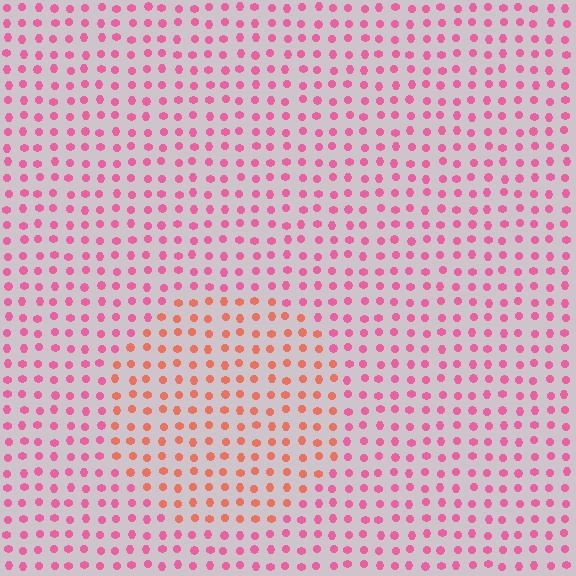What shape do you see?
I see a circle.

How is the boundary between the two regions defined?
The boundary is defined purely by a slight shift in hue (about 35 degrees). Spacing, size, and orientation are identical on both sides.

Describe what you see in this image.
The image is filled with small pink elements in a uniform arrangement. A circle-shaped region is visible where the elements are tinted to a slightly different hue, forming a subtle color boundary.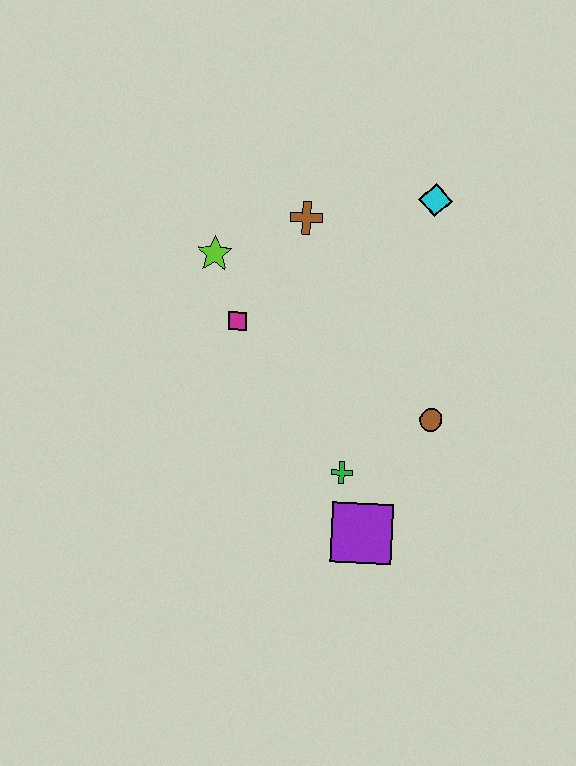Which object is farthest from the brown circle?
The lime star is farthest from the brown circle.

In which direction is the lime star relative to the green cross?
The lime star is above the green cross.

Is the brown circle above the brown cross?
No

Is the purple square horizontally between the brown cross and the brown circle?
Yes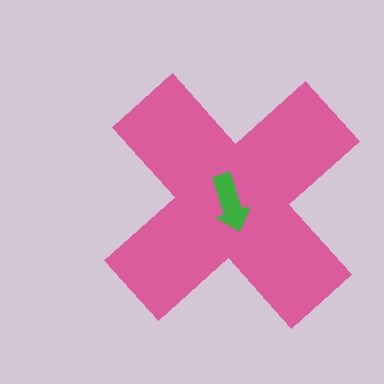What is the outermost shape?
The pink cross.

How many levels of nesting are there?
2.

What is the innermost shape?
The green arrow.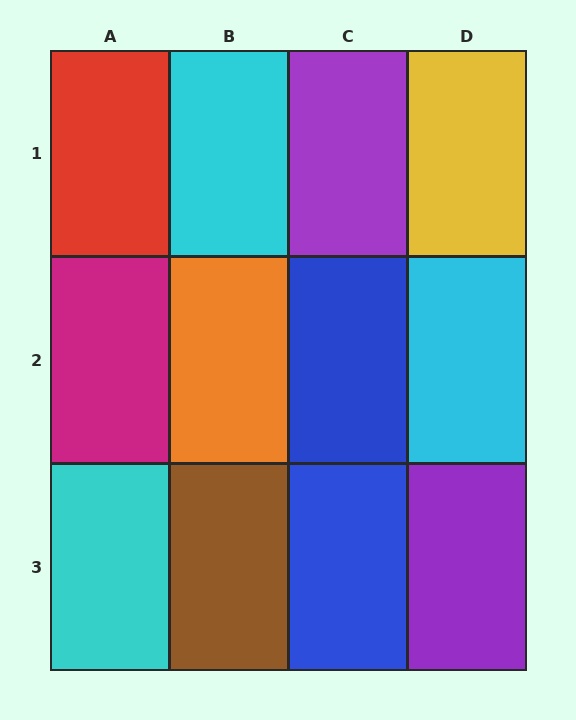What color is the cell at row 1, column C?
Purple.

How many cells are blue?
2 cells are blue.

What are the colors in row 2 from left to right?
Magenta, orange, blue, cyan.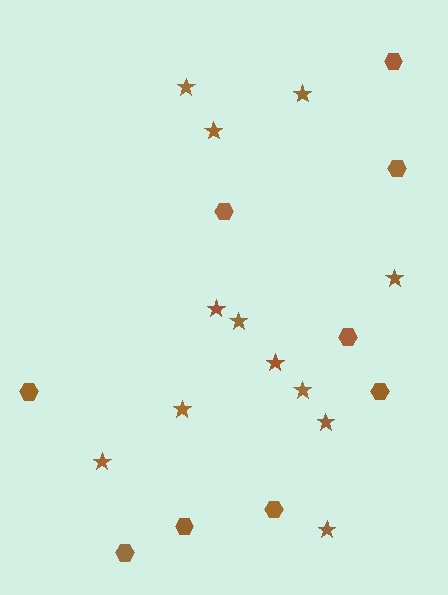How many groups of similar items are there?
There are 2 groups: one group of hexagons (9) and one group of stars (12).